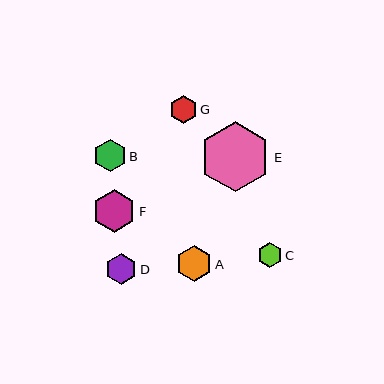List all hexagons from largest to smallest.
From largest to smallest: E, F, A, B, D, G, C.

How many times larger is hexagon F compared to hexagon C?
Hexagon F is approximately 1.7 times the size of hexagon C.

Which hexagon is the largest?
Hexagon E is the largest with a size of approximately 70 pixels.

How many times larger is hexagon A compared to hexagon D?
Hexagon A is approximately 1.1 times the size of hexagon D.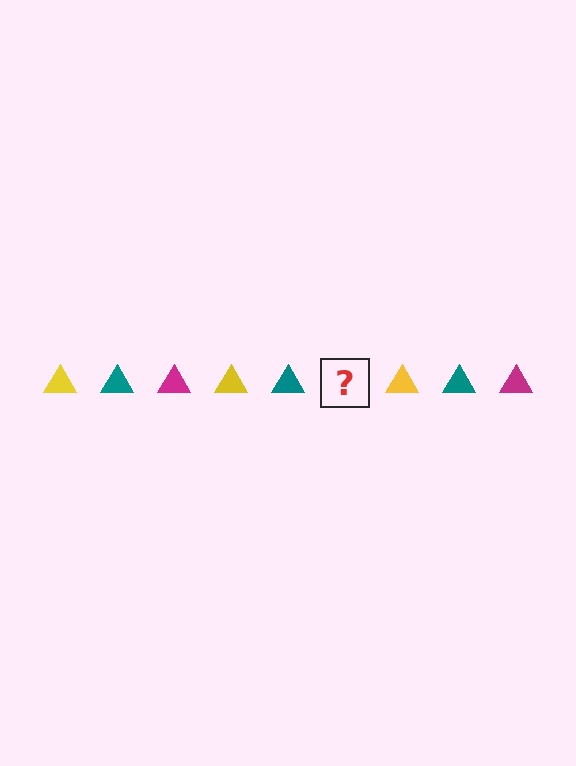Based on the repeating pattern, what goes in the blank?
The blank should be a magenta triangle.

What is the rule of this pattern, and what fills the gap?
The rule is that the pattern cycles through yellow, teal, magenta triangles. The gap should be filled with a magenta triangle.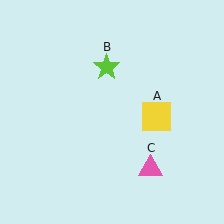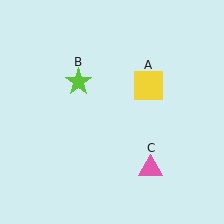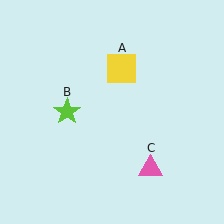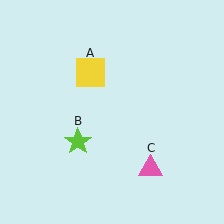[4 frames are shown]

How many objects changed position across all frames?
2 objects changed position: yellow square (object A), lime star (object B).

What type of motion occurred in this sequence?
The yellow square (object A), lime star (object B) rotated counterclockwise around the center of the scene.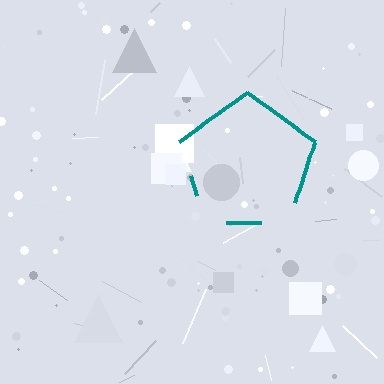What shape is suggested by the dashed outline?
The dashed outline suggests a pentagon.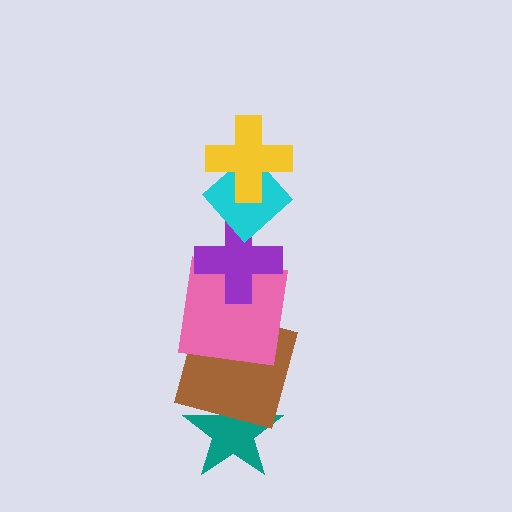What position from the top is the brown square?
The brown square is 5th from the top.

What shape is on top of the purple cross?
The cyan diamond is on top of the purple cross.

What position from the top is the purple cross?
The purple cross is 3rd from the top.